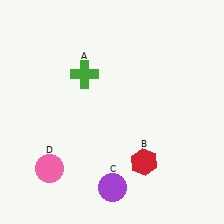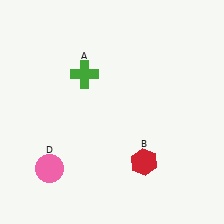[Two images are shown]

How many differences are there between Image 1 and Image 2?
There is 1 difference between the two images.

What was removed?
The purple circle (C) was removed in Image 2.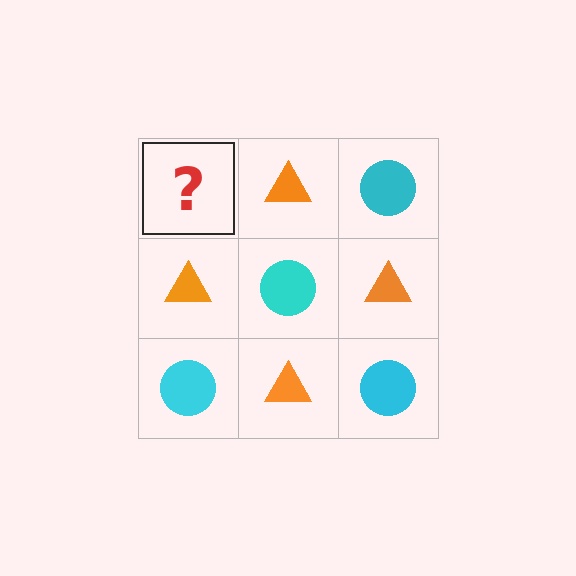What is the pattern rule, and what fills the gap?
The rule is that it alternates cyan circle and orange triangle in a checkerboard pattern. The gap should be filled with a cyan circle.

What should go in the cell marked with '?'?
The missing cell should contain a cyan circle.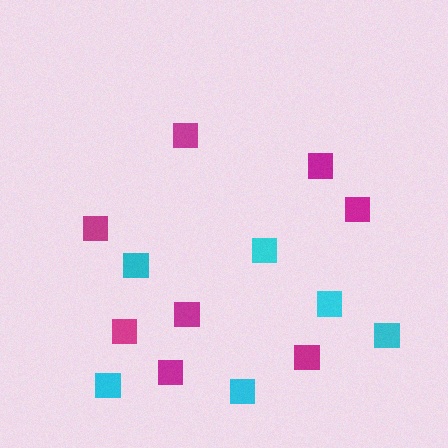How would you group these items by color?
There are 2 groups: one group of cyan squares (6) and one group of magenta squares (8).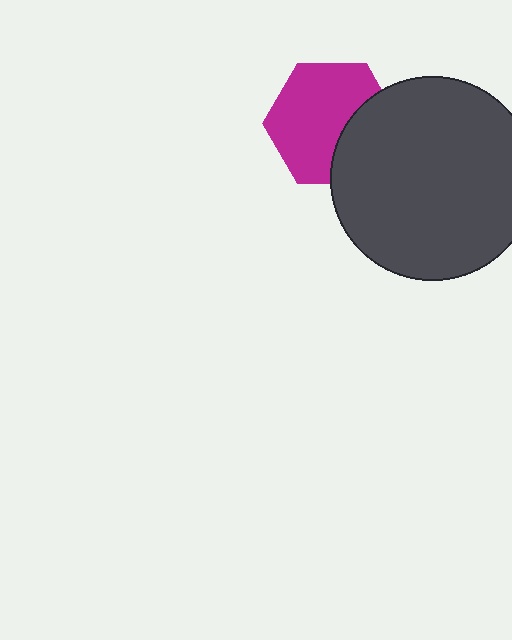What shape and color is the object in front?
The object in front is a dark gray circle.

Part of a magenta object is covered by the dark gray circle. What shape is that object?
It is a hexagon.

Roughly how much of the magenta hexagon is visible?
Most of it is visible (roughly 68%).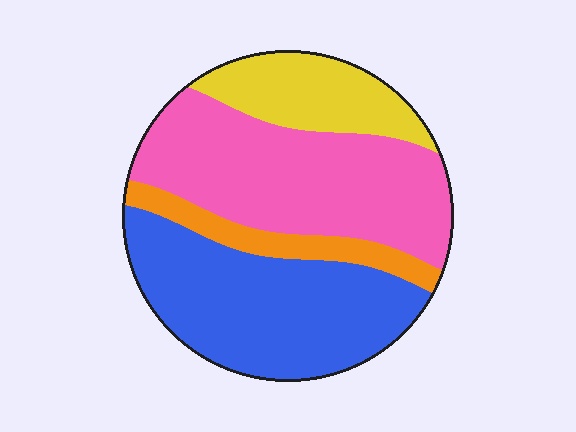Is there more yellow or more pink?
Pink.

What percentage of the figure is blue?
Blue takes up about three eighths (3/8) of the figure.